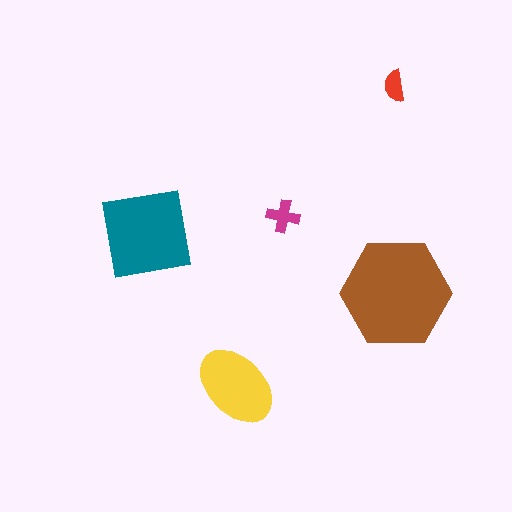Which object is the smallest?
The red semicircle.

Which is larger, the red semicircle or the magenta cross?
The magenta cross.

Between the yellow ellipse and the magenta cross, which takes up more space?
The yellow ellipse.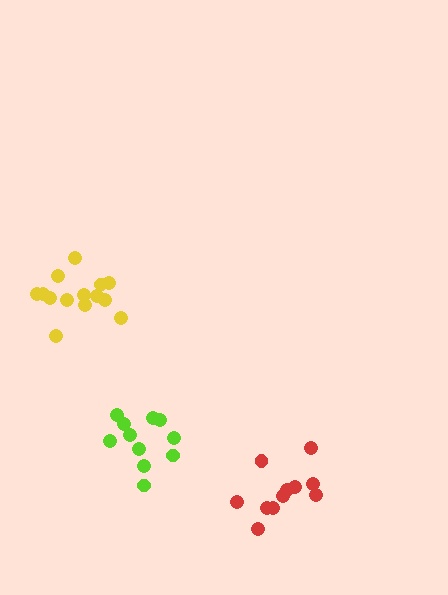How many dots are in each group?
Group 1: 14 dots, Group 2: 11 dots, Group 3: 11 dots (36 total).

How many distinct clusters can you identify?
There are 3 distinct clusters.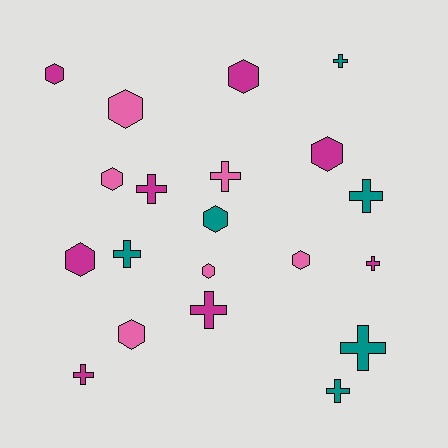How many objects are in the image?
There are 20 objects.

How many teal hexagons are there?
There is 1 teal hexagon.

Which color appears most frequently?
Magenta, with 8 objects.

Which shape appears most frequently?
Hexagon, with 10 objects.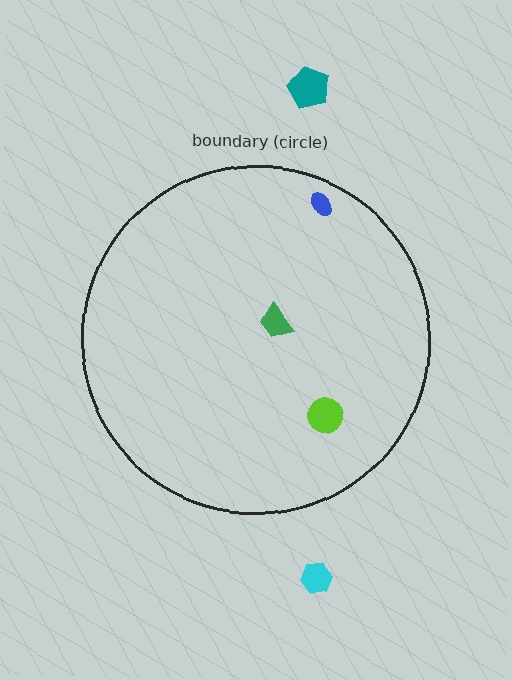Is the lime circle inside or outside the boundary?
Inside.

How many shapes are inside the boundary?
3 inside, 2 outside.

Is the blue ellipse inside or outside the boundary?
Inside.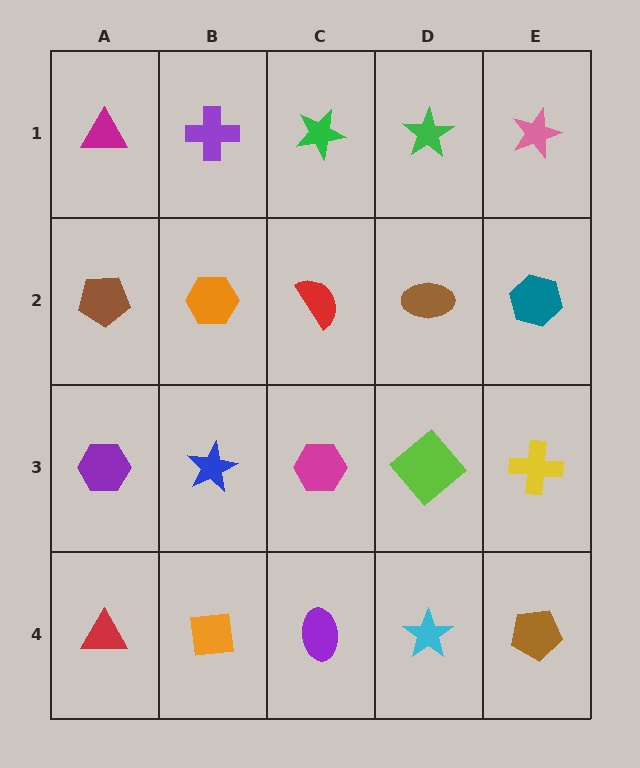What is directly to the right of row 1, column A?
A purple cross.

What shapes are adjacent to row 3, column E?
A teal hexagon (row 2, column E), a brown pentagon (row 4, column E), a lime diamond (row 3, column D).